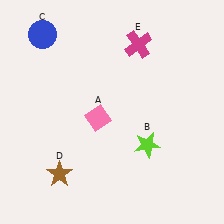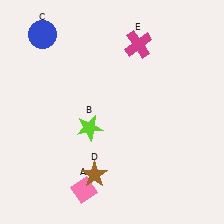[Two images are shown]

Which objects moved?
The objects that moved are: the pink diamond (A), the lime star (B), the brown star (D).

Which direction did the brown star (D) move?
The brown star (D) moved right.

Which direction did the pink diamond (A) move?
The pink diamond (A) moved down.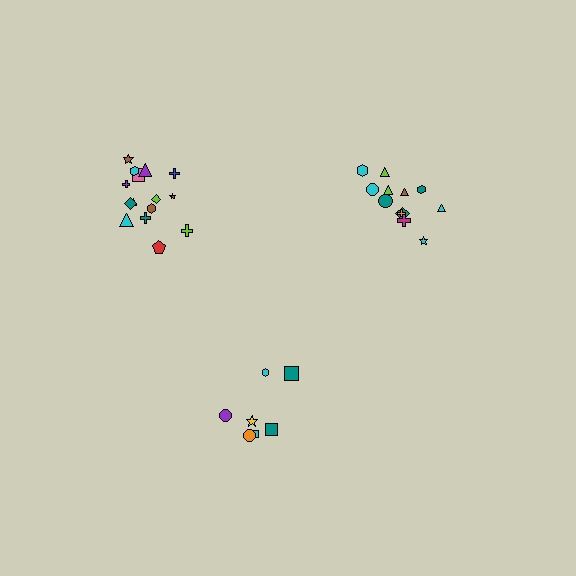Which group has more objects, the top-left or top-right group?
The top-left group.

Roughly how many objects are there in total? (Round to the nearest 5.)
Roughly 35 objects in total.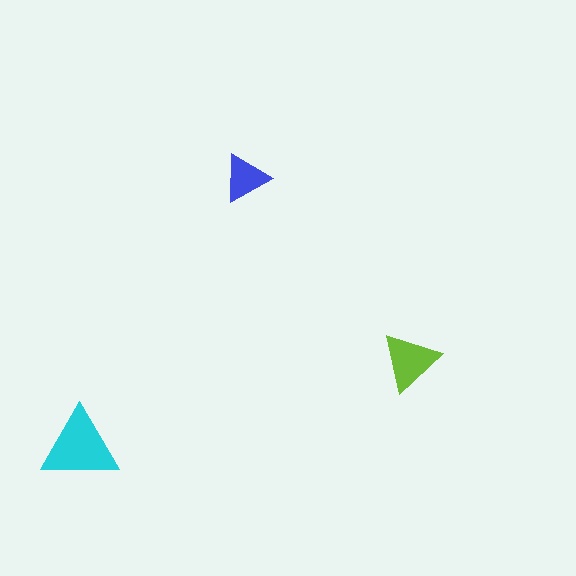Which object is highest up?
The blue triangle is topmost.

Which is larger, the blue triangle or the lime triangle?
The lime one.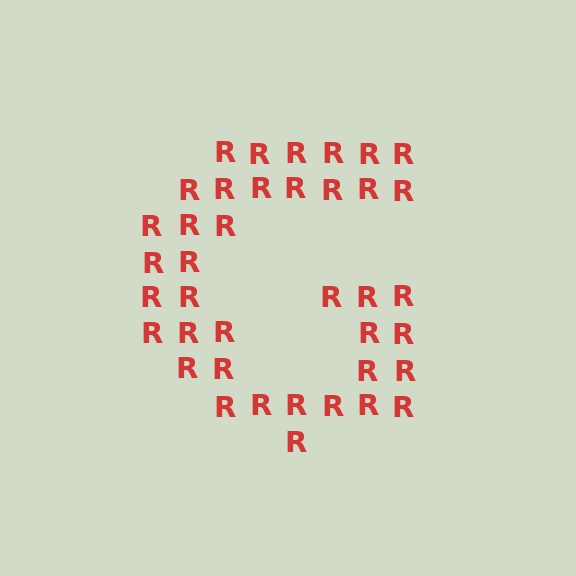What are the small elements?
The small elements are letter R's.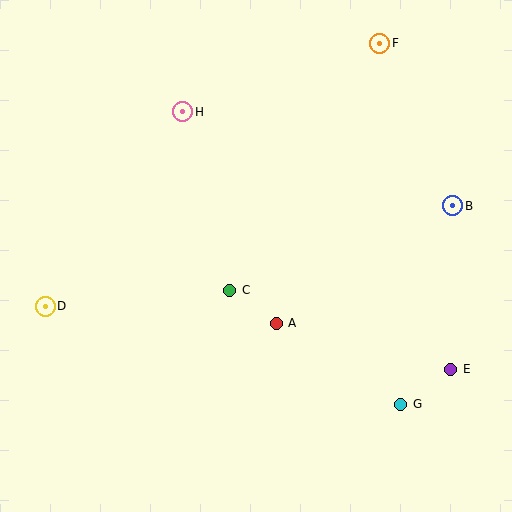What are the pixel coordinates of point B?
Point B is at (453, 206).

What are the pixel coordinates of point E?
Point E is at (451, 369).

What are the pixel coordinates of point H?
Point H is at (183, 112).